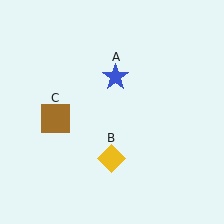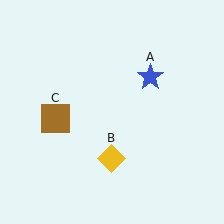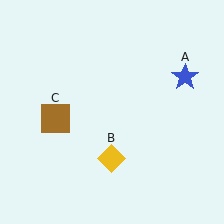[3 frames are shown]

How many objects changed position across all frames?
1 object changed position: blue star (object A).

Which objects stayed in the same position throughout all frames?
Yellow diamond (object B) and brown square (object C) remained stationary.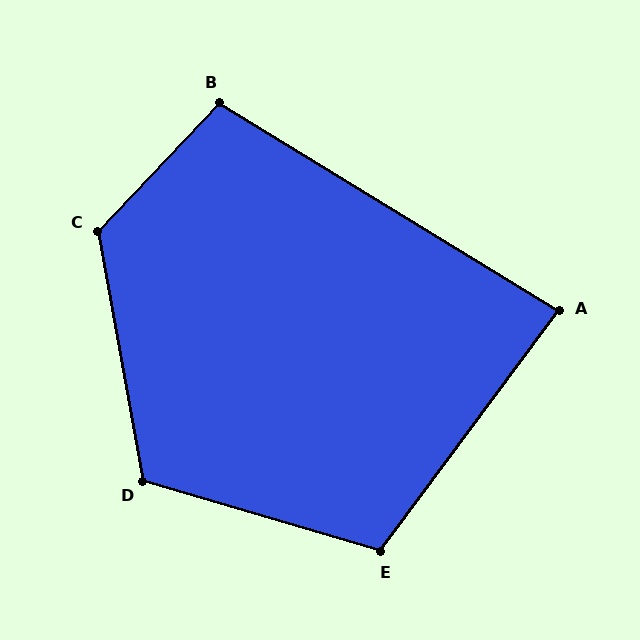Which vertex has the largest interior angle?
C, at approximately 126 degrees.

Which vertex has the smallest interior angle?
A, at approximately 85 degrees.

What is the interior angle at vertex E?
Approximately 110 degrees (obtuse).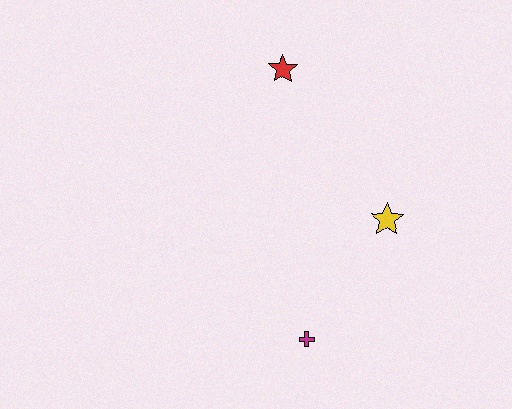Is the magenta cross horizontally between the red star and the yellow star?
Yes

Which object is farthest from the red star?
The magenta cross is farthest from the red star.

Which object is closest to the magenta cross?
The yellow star is closest to the magenta cross.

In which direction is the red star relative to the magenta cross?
The red star is above the magenta cross.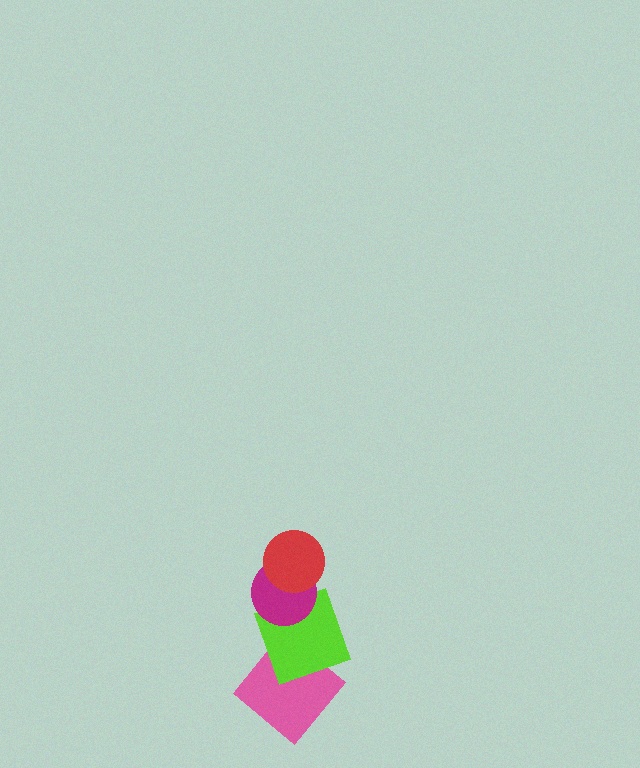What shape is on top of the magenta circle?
The red circle is on top of the magenta circle.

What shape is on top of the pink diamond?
The lime square is on top of the pink diamond.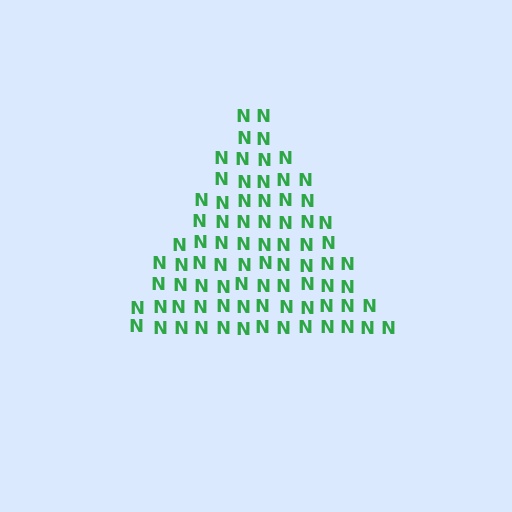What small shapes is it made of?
It is made of small letter N's.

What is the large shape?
The large shape is a triangle.